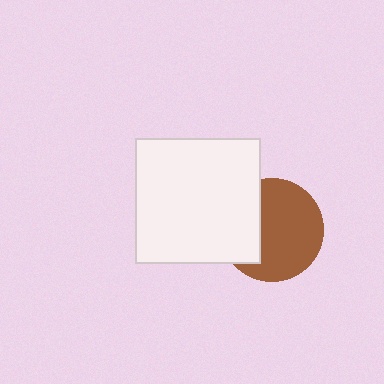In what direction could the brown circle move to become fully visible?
The brown circle could move right. That would shift it out from behind the white square entirely.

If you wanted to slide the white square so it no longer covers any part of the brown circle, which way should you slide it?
Slide it left — that is the most direct way to separate the two shapes.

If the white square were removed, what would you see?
You would see the complete brown circle.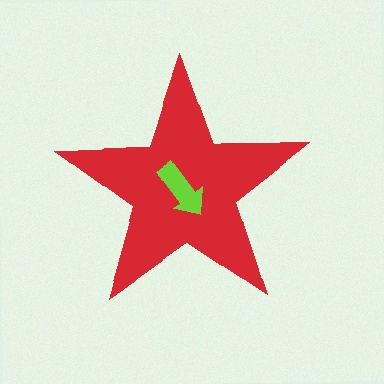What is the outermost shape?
The red star.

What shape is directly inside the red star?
The lime arrow.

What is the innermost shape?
The lime arrow.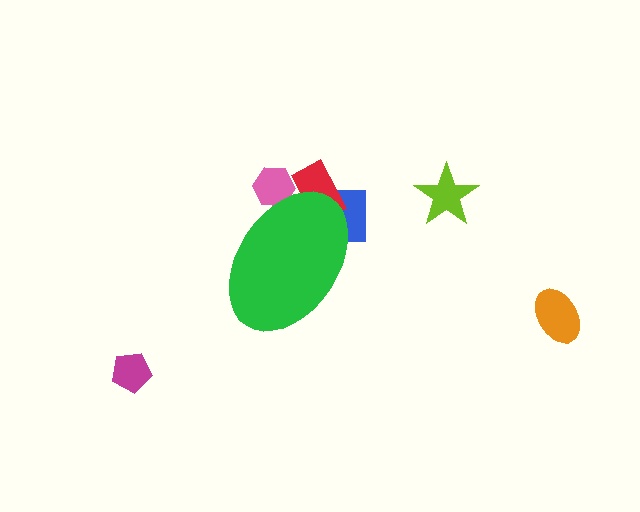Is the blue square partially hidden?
Yes, the blue square is partially hidden behind the green ellipse.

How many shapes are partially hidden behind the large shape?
3 shapes are partially hidden.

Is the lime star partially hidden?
No, the lime star is fully visible.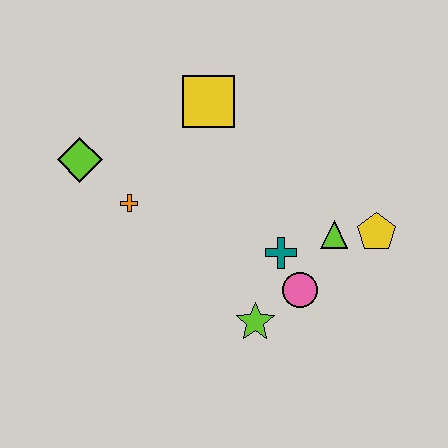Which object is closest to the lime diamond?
The orange cross is closest to the lime diamond.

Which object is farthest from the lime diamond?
The yellow pentagon is farthest from the lime diamond.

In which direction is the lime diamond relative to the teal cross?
The lime diamond is to the left of the teal cross.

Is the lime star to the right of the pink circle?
No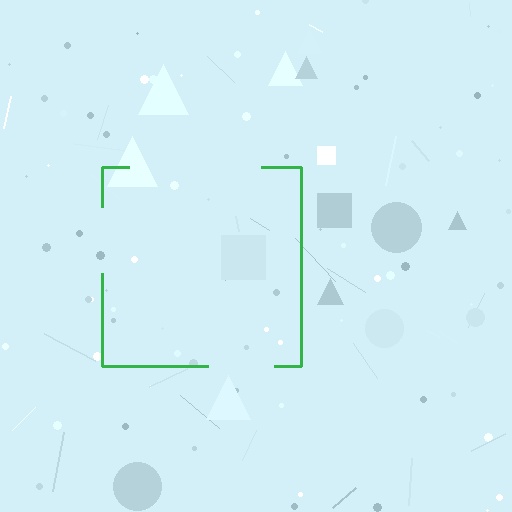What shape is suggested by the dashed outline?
The dashed outline suggests a square.